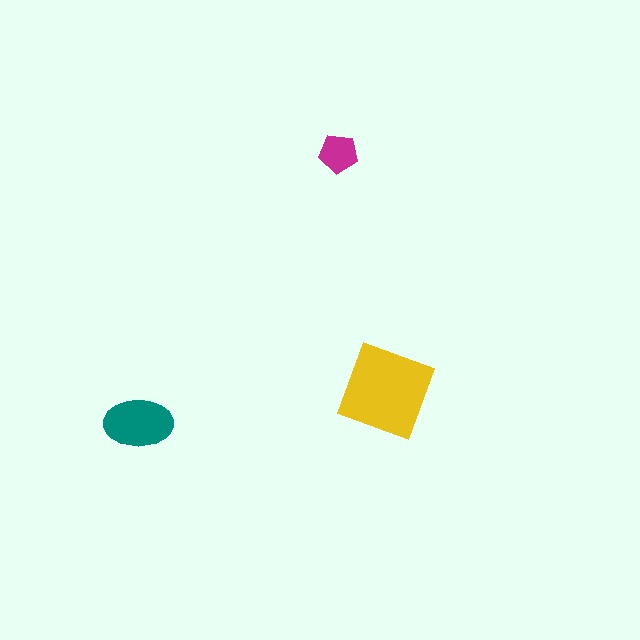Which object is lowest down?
The teal ellipse is bottommost.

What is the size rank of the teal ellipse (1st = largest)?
2nd.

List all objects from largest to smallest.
The yellow diamond, the teal ellipse, the magenta pentagon.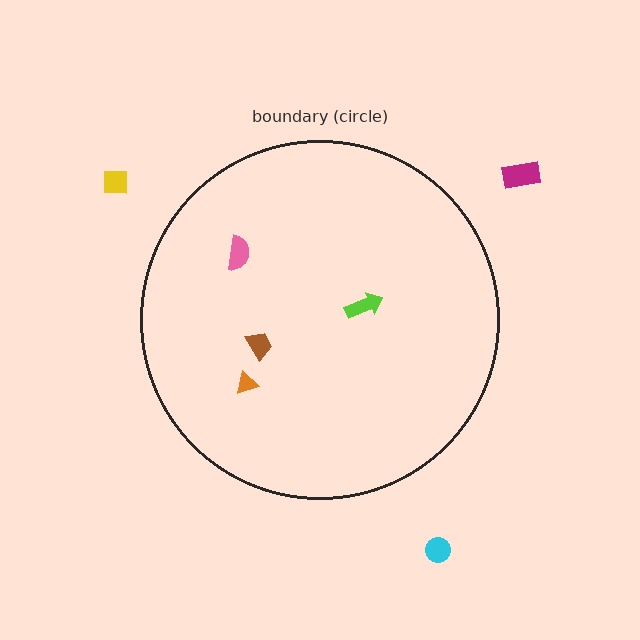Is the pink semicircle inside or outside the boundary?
Inside.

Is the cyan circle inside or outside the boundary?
Outside.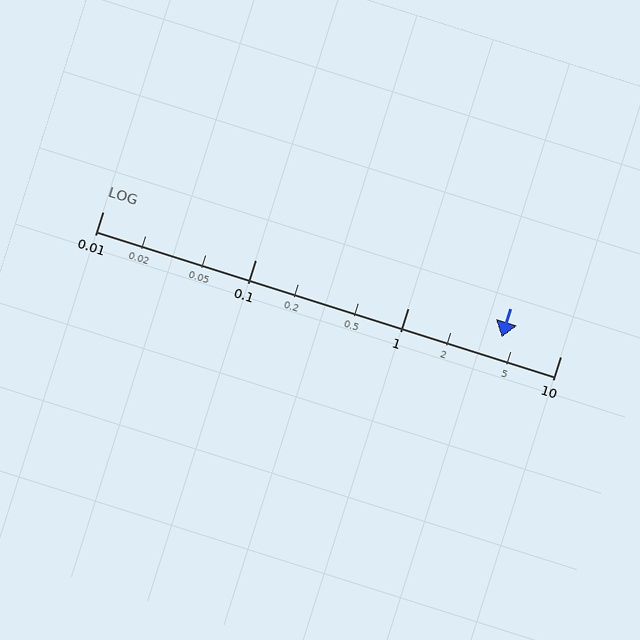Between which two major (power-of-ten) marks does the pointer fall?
The pointer is between 1 and 10.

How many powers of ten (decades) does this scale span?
The scale spans 3 decades, from 0.01 to 10.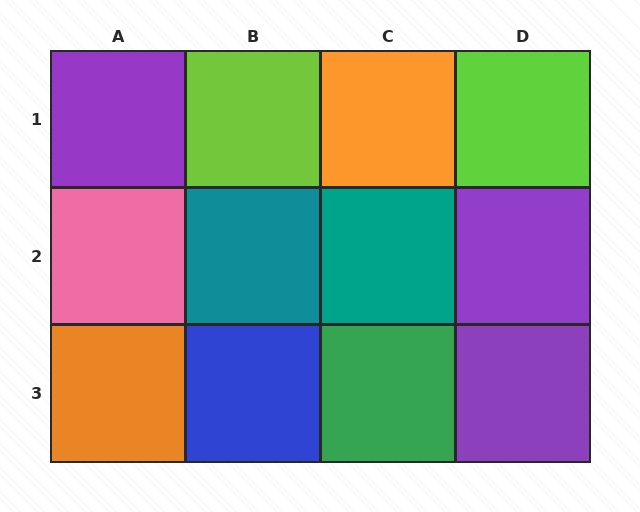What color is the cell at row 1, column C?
Orange.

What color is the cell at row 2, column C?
Teal.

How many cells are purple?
3 cells are purple.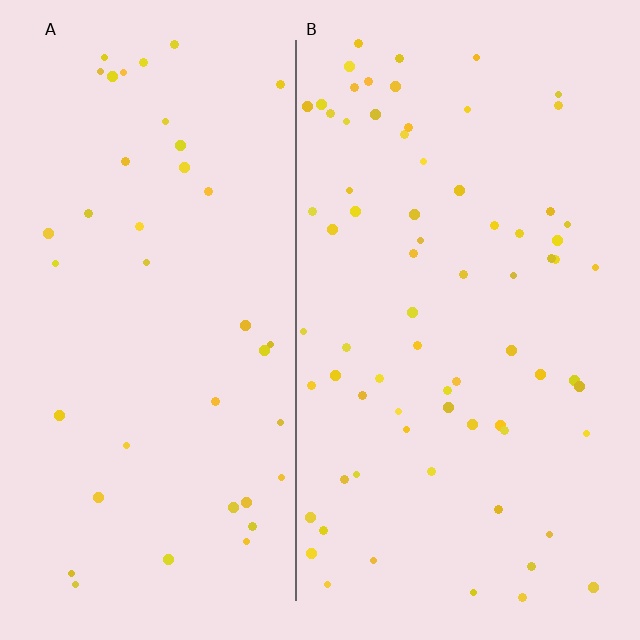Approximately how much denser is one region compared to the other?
Approximately 1.8× — region B over region A.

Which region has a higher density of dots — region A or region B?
B (the right).